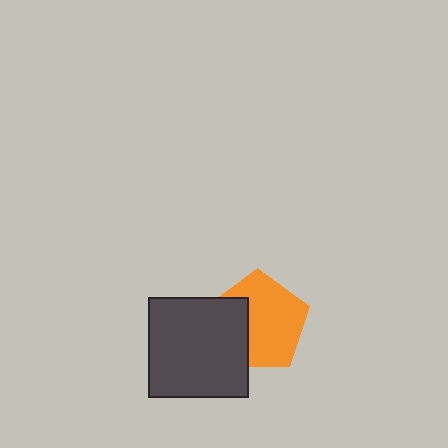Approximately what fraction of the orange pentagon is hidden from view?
Roughly 34% of the orange pentagon is hidden behind the dark gray square.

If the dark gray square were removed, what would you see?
You would see the complete orange pentagon.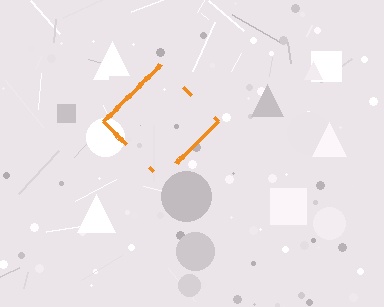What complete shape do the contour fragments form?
The contour fragments form a diamond.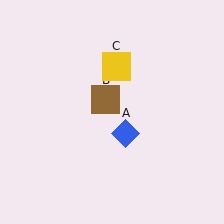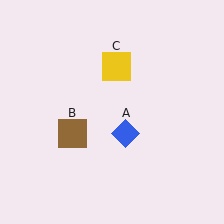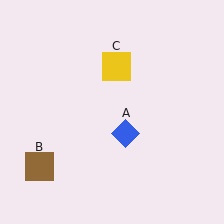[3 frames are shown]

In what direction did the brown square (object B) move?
The brown square (object B) moved down and to the left.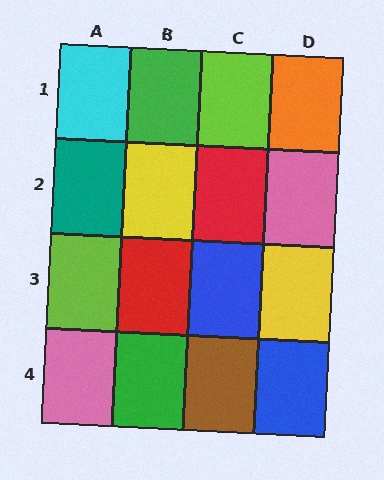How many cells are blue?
2 cells are blue.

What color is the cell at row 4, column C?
Brown.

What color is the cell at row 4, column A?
Pink.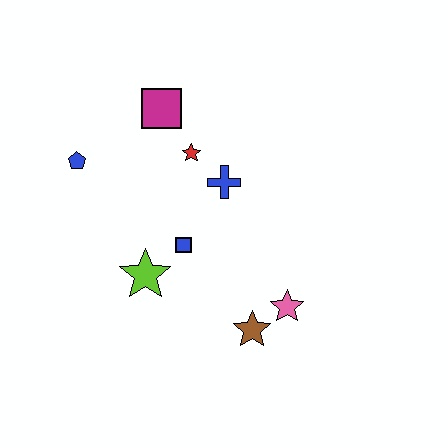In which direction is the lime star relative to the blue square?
The lime star is to the left of the blue square.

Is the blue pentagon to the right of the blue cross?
No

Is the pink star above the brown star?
Yes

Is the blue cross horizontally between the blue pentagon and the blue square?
No